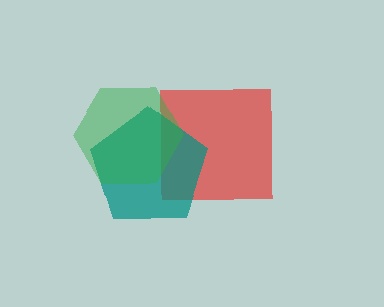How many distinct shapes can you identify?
There are 3 distinct shapes: a red square, a teal pentagon, a green hexagon.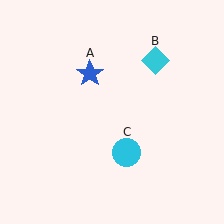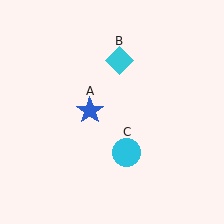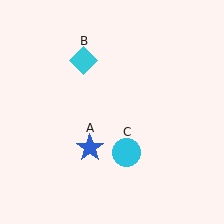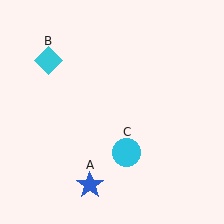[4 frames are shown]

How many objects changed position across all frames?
2 objects changed position: blue star (object A), cyan diamond (object B).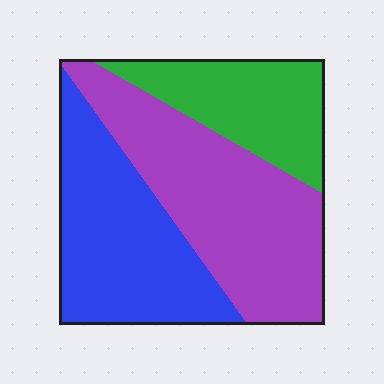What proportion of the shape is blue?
Blue covers roughly 35% of the shape.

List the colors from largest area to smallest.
From largest to smallest: purple, blue, green.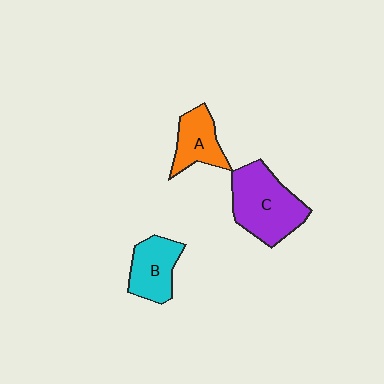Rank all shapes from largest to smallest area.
From largest to smallest: C (purple), B (cyan), A (orange).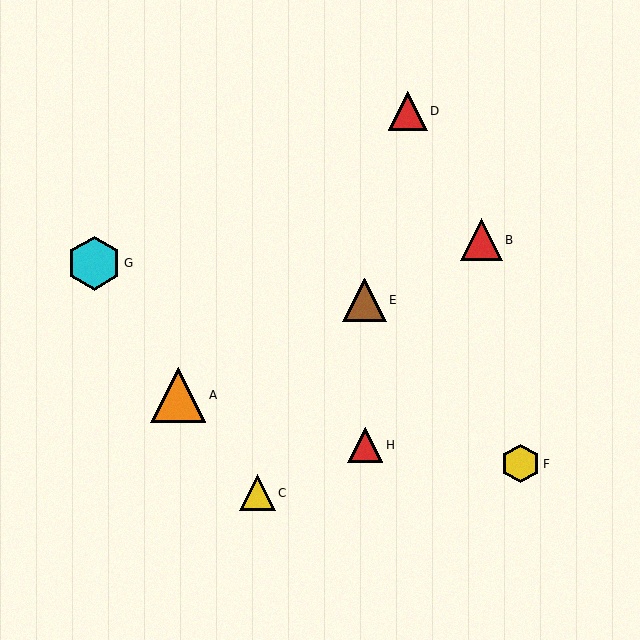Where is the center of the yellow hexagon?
The center of the yellow hexagon is at (520, 464).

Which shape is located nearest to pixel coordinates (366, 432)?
The red triangle (labeled H) at (365, 445) is nearest to that location.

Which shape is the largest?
The orange triangle (labeled A) is the largest.